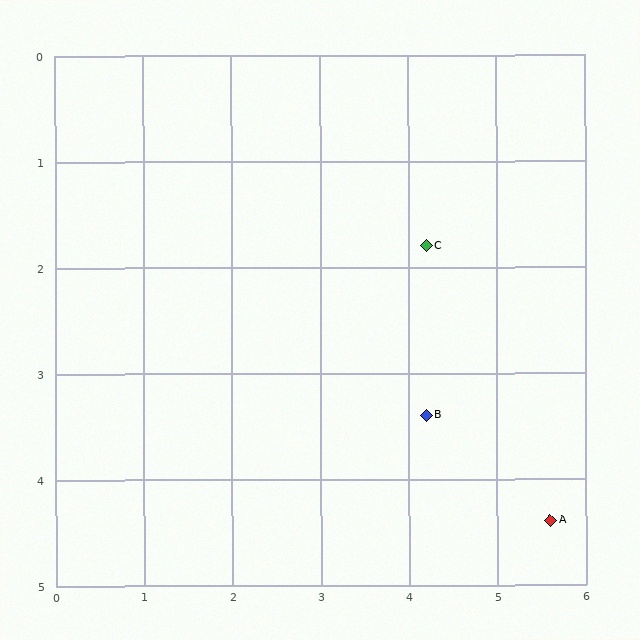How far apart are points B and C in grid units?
Points B and C are about 1.6 grid units apart.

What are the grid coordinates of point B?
Point B is at approximately (4.2, 3.4).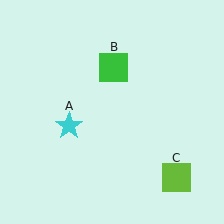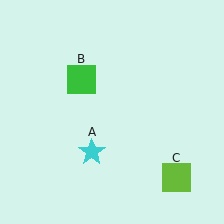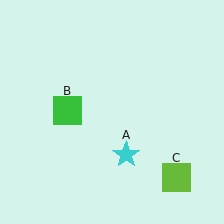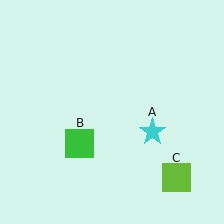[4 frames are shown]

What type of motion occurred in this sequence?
The cyan star (object A), green square (object B) rotated counterclockwise around the center of the scene.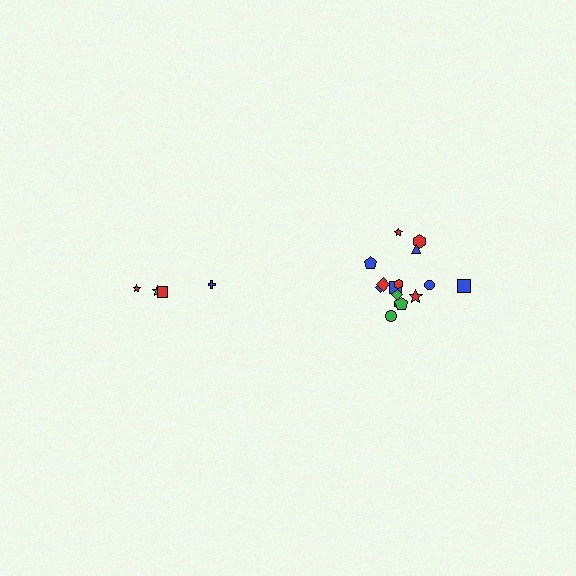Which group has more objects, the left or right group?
The right group.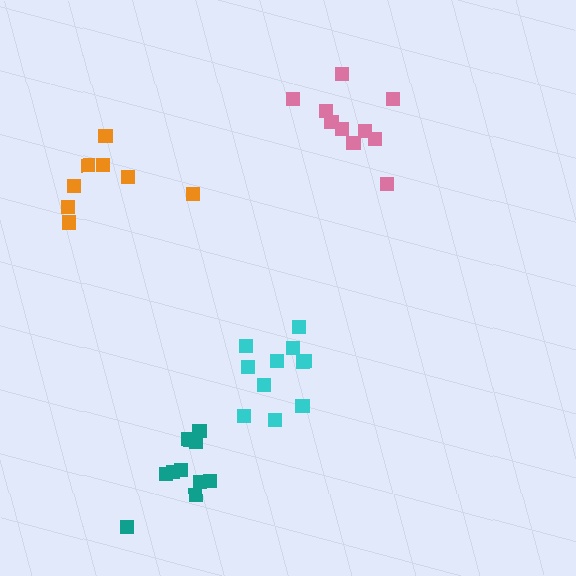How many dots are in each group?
Group 1: 11 dots, Group 2: 10 dots, Group 3: 11 dots, Group 4: 8 dots (40 total).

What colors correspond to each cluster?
The clusters are colored: teal, pink, cyan, orange.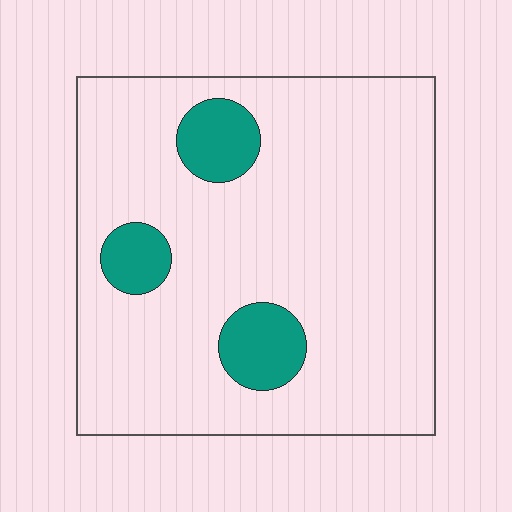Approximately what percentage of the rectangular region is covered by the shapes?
Approximately 10%.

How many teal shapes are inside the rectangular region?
3.